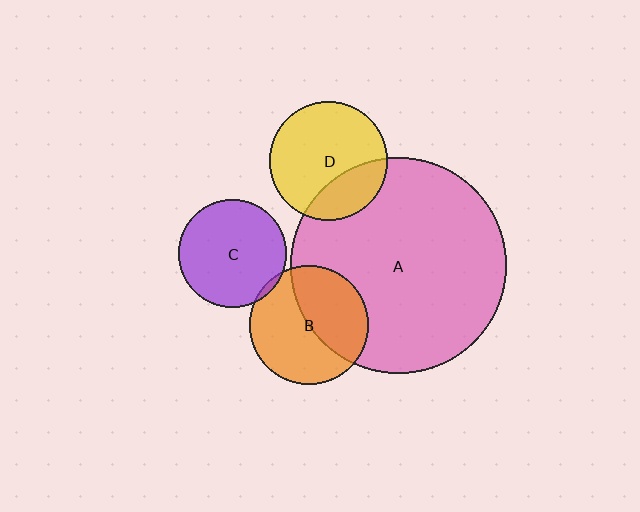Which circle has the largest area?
Circle A (pink).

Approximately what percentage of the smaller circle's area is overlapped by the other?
Approximately 45%.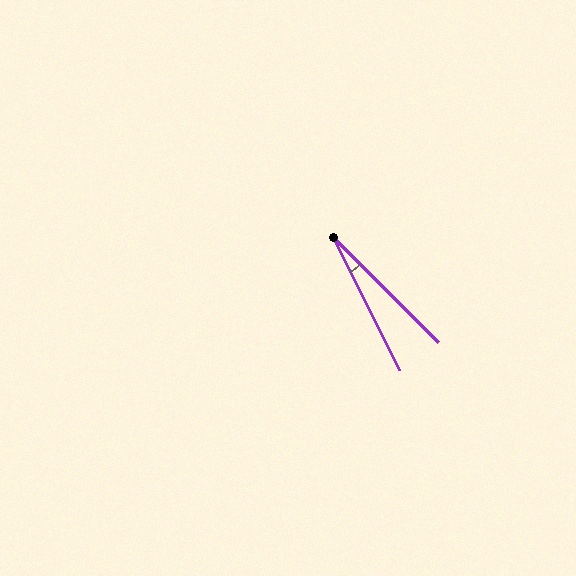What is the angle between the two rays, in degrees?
Approximately 19 degrees.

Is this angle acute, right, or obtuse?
It is acute.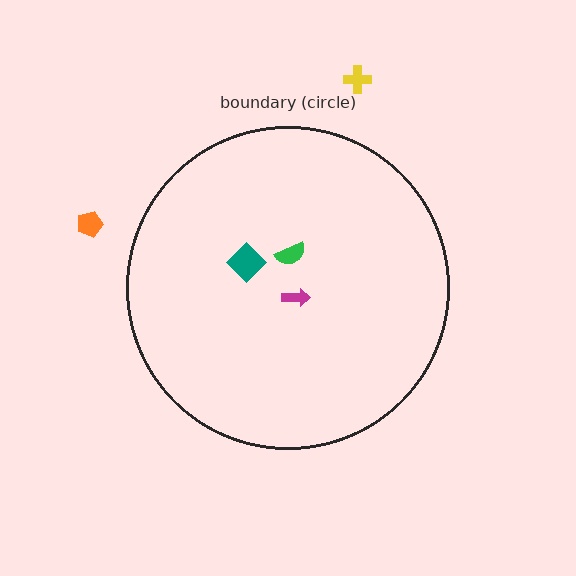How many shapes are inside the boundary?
3 inside, 2 outside.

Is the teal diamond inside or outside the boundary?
Inside.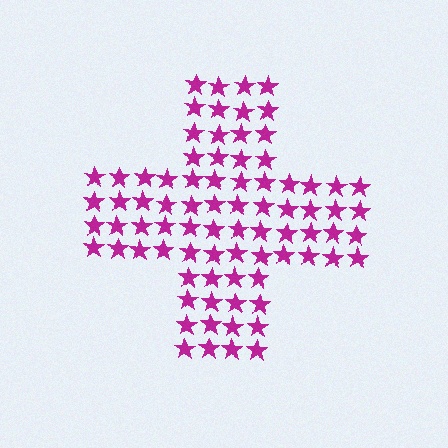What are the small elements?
The small elements are stars.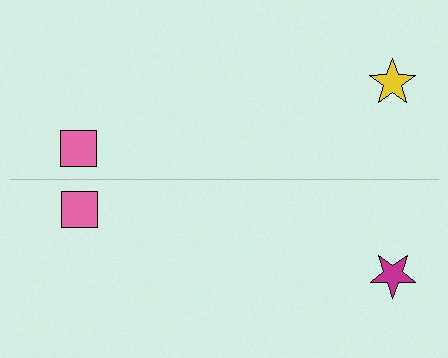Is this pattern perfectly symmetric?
No, the pattern is not perfectly symmetric. The magenta star on the bottom side breaks the symmetry — its mirror counterpart is yellow.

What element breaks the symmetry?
The magenta star on the bottom side breaks the symmetry — its mirror counterpart is yellow.